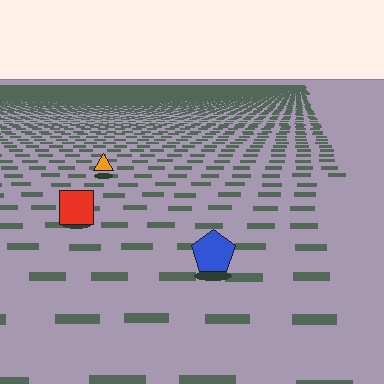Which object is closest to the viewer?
The blue pentagon is closest. The texture marks near it are larger and more spread out.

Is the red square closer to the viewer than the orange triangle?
Yes. The red square is closer — you can tell from the texture gradient: the ground texture is coarser near it.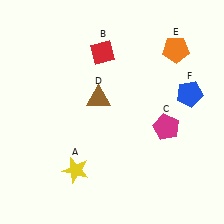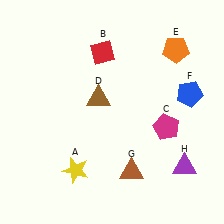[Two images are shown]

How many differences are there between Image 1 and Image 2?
There are 2 differences between the two images.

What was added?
A brown triangle (G), a purple triangle (H) were added in Image 2.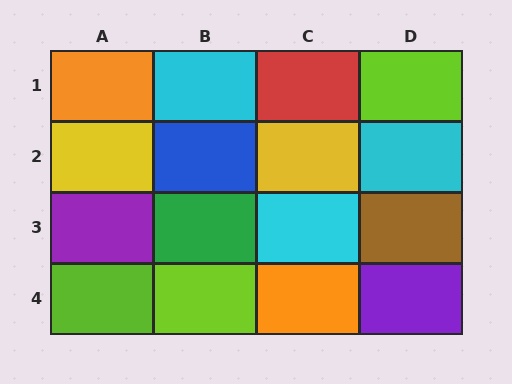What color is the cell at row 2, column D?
Cyan.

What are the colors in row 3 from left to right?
Purple, green, cyan, brown.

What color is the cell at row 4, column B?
Lime.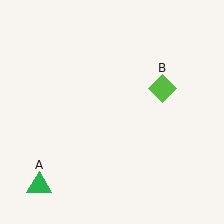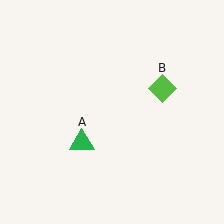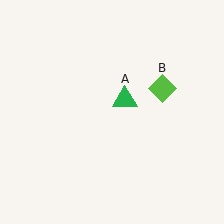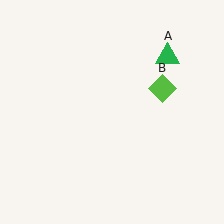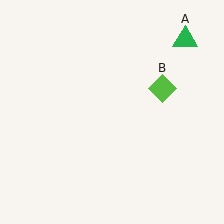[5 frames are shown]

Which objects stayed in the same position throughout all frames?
Lime diamond (object B) remained stationary.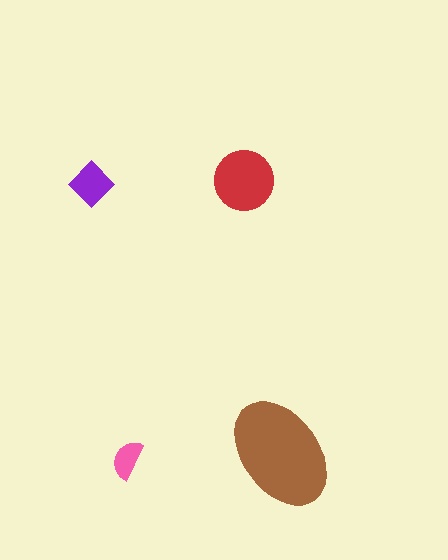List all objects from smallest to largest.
The pink semicircle, the purple diamond, the red circle, the brown ellipse.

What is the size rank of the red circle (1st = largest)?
2nd.